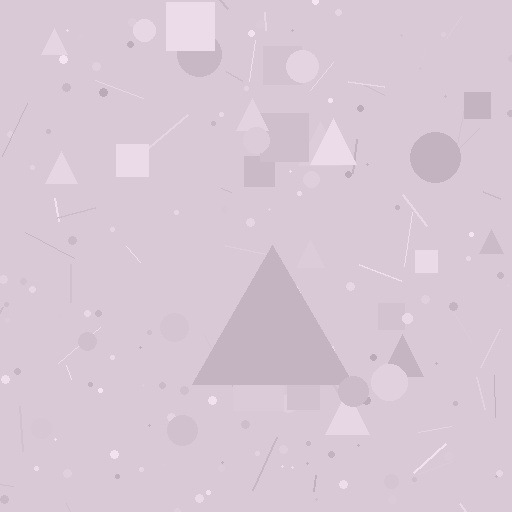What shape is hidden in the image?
A triangle is hidden in the image.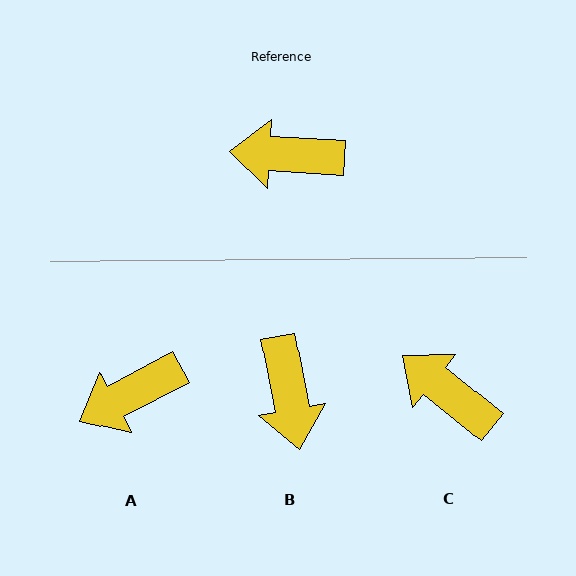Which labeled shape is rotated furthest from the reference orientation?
B, about 104 degrees away.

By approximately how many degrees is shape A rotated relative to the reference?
Approximately 31 degrees counter-clockwise.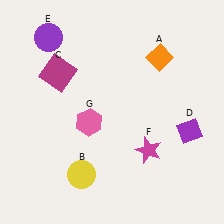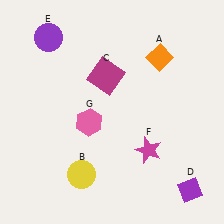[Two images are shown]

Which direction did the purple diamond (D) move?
The purple diamond (D) moved down.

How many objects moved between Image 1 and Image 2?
2 objects moved between the two images.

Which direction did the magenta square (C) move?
The magenta square (C) moved right.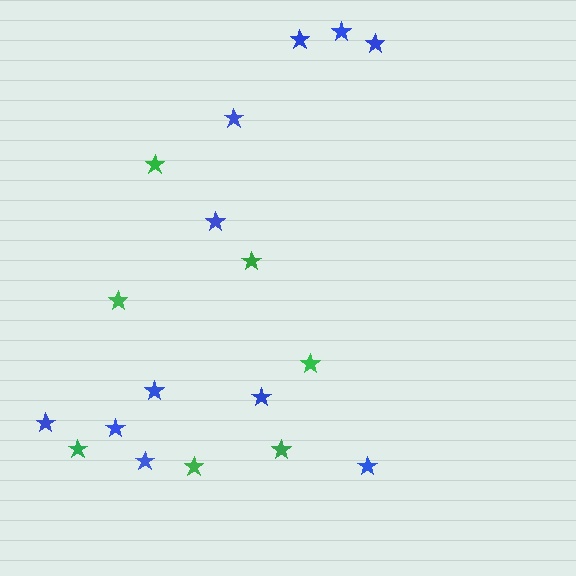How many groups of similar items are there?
There are 2 groups: one group of green stars (7) and one group of blue stars (11).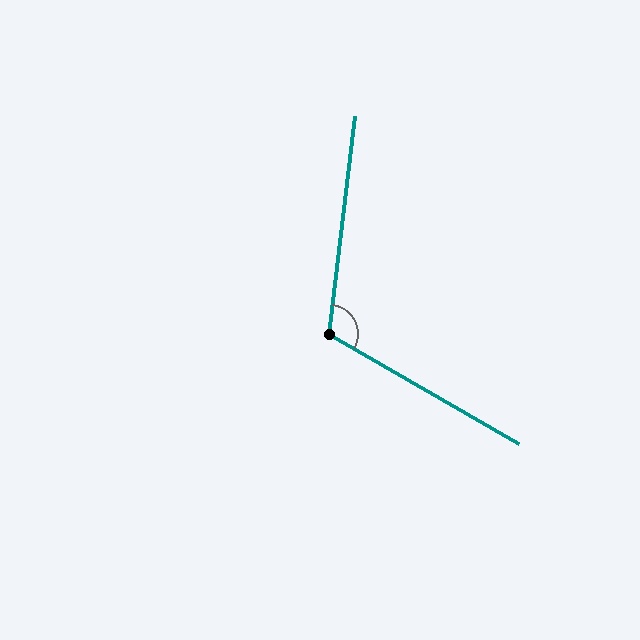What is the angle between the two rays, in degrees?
Approximately 113 degrees.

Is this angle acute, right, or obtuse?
It is obtuse.